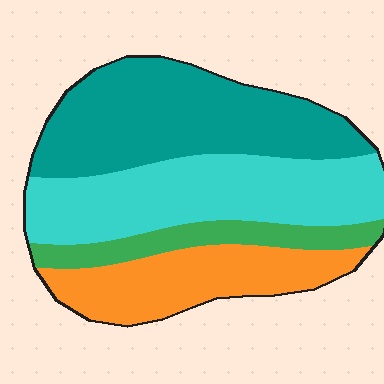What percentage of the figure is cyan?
Cyan covers 32% of the figure.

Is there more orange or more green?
Orange.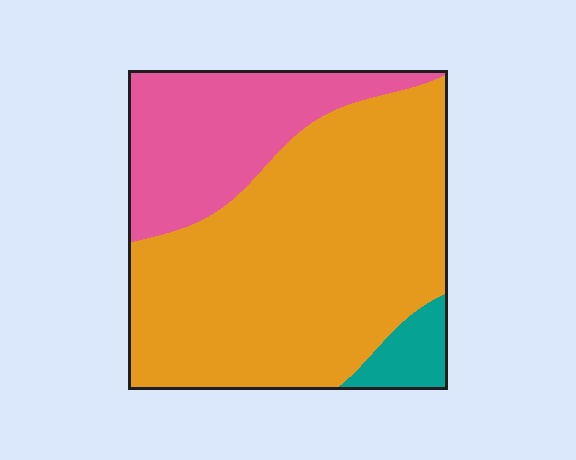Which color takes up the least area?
Teal, at roughly 5%.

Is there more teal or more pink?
Pink.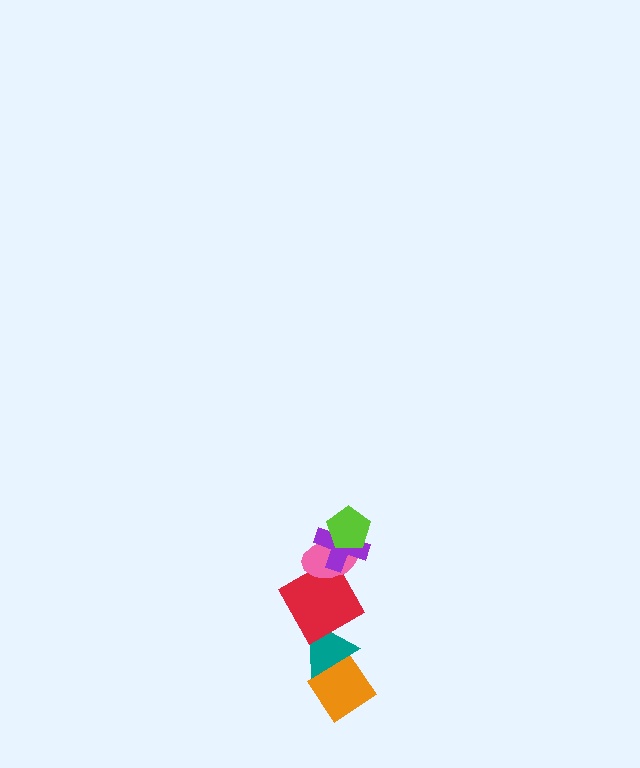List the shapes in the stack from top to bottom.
From top to bottom: the lime pentagon, the purple cross, the pink ellipse, the red square, the teal triangle, the orange diamond.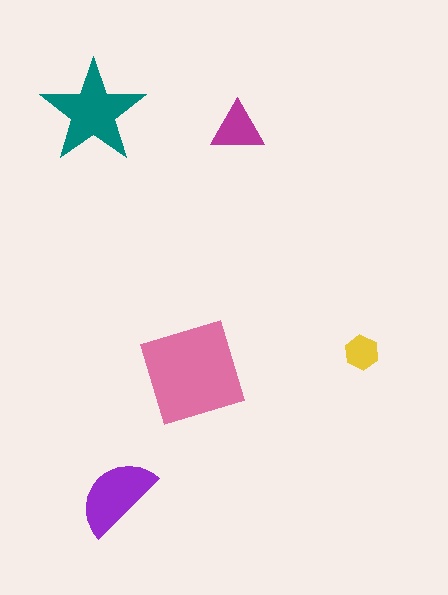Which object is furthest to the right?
The yellow hexagon is rightmost.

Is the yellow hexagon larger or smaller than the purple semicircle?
Smaller.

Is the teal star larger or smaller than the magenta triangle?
Larger.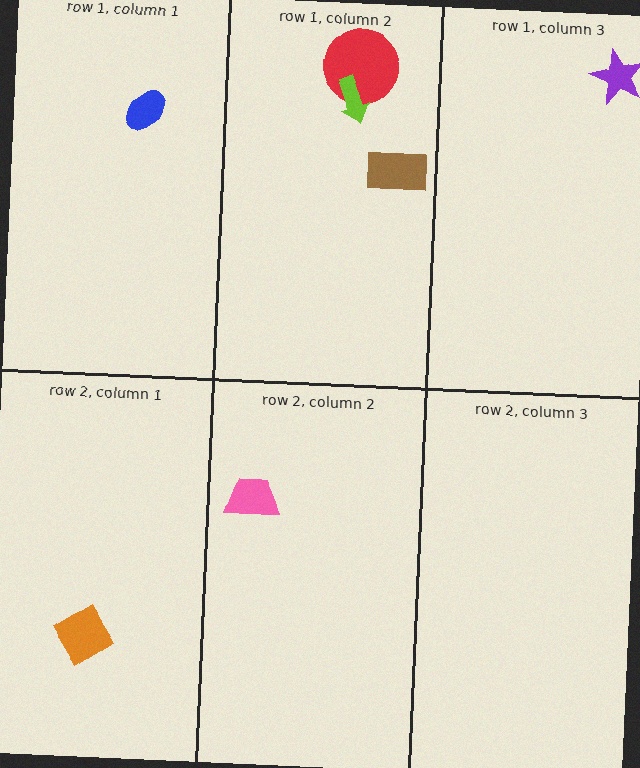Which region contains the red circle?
The row 1, column 2 region.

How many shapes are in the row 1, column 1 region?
1.